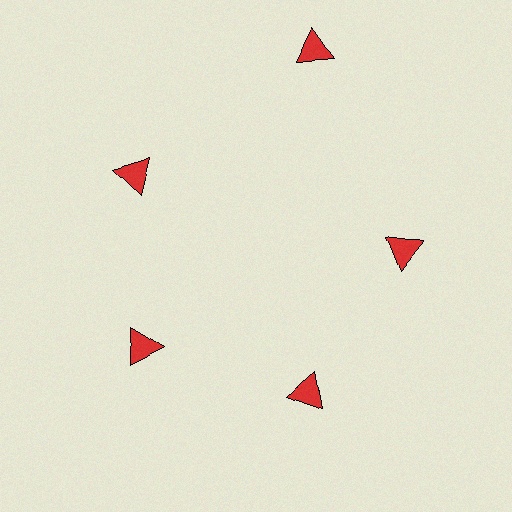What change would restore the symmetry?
The symmetry would be restored by moving it inward, back onto the ring so that all 5 triangles sit at equal angles and equal distance from the center.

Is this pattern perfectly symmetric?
No. The 5 red triangles are arranged in a ring, but one element near the 1 o'clock position is pushed outward from the center, breaking the 5-fold rotational symmetry.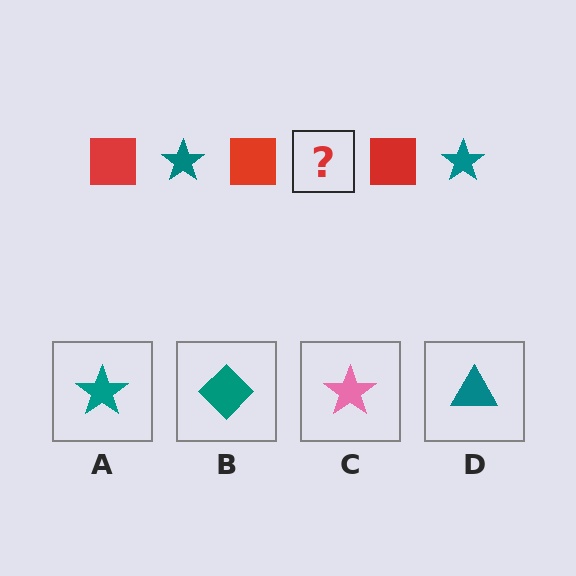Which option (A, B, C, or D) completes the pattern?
A.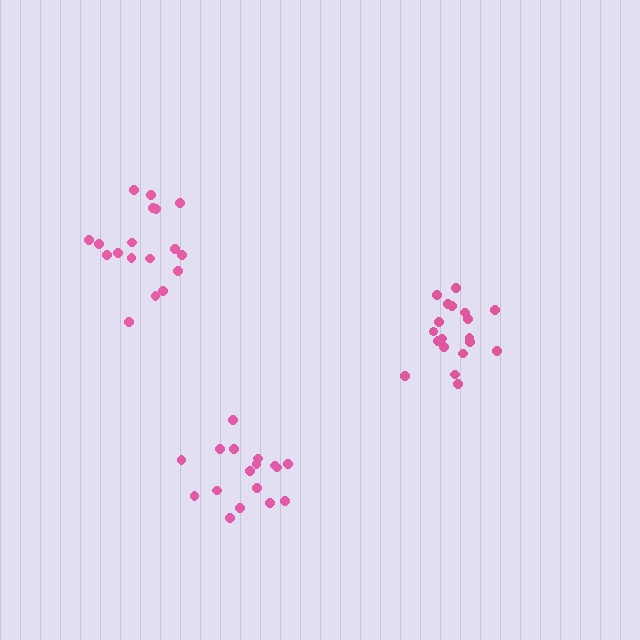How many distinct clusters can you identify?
There are 3 distinct clusters.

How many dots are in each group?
Group 1: 19 dots, Group 2: 17 dots, Group 3: 18 dots (54 total).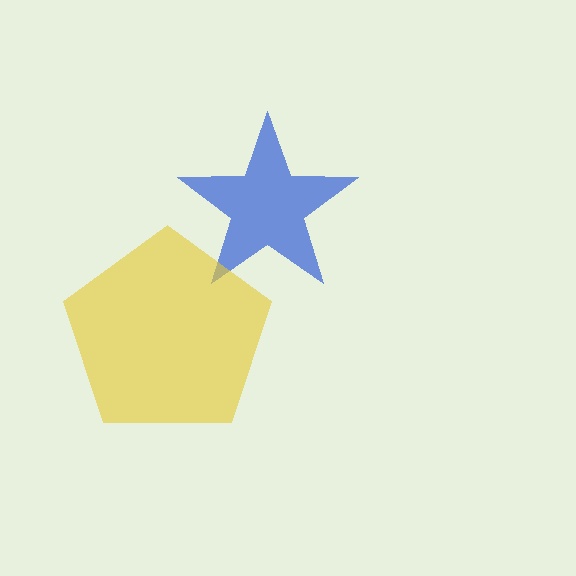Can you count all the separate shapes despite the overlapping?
Yes, there are 2 separate shapes.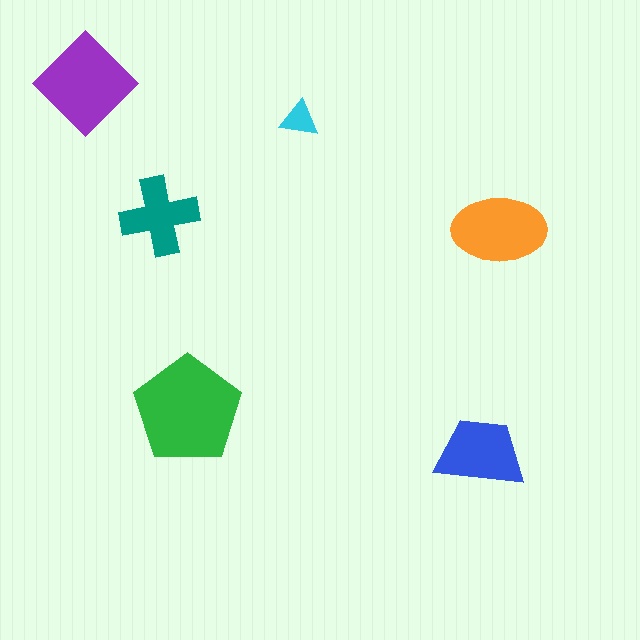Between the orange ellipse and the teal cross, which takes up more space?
The orange ellipse.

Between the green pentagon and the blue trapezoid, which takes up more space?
The green pentagon.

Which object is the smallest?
The cyan triangle.